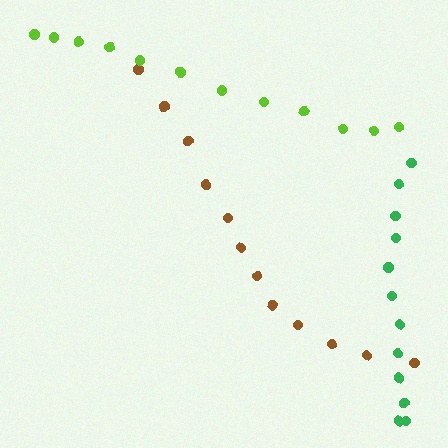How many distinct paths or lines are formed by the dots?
There are 3 distinct paths.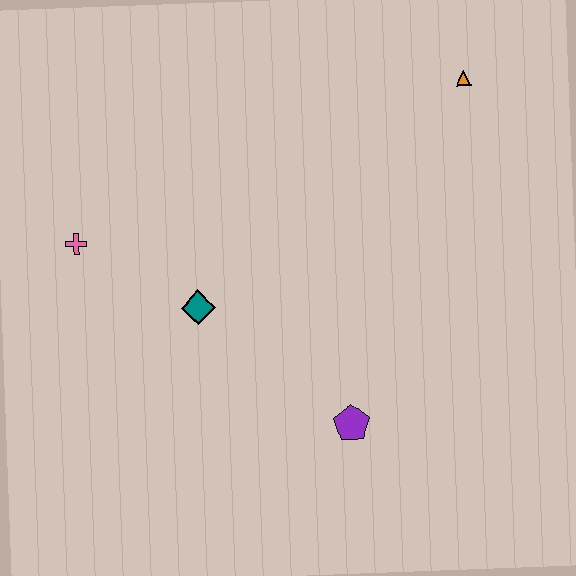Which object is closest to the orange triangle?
The teal diamond is closest to the orange triangle.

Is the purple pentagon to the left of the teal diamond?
No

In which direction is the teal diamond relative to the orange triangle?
The teal diamond is to the left of the orange triangle.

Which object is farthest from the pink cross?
The orange triangle is farthest from the pink cross.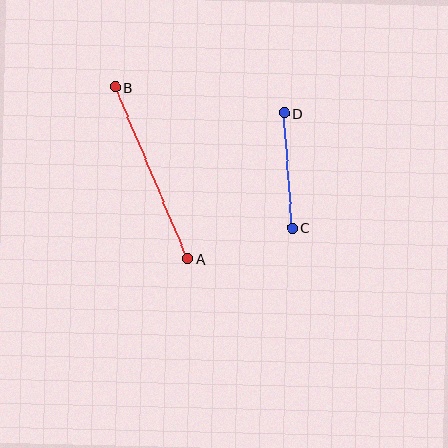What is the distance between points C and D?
The distance is approximately 115 pixels.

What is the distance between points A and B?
The distance is approximately 187 pixels.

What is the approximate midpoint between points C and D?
The midpoint is at approximately (288, 171) pixels.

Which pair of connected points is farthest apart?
Points A and B are farthest apart.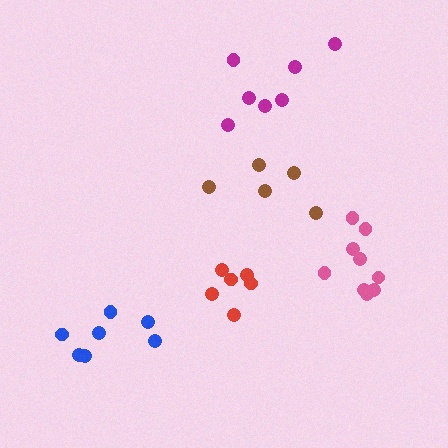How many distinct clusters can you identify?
There are 5 distinct clusters.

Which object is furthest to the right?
The pink cluster is rightmost.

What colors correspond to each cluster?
The clusters are colored: magenta, blue, brown, pink, red.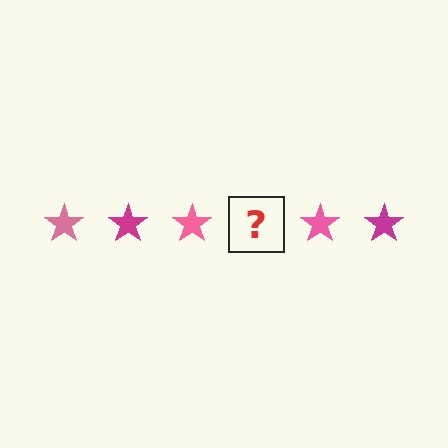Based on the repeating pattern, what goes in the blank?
The blank should be a magenta star.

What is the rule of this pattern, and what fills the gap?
The rule is that the pattern cycles through pink, magenta stars. The gap should be filled with a magenta star.